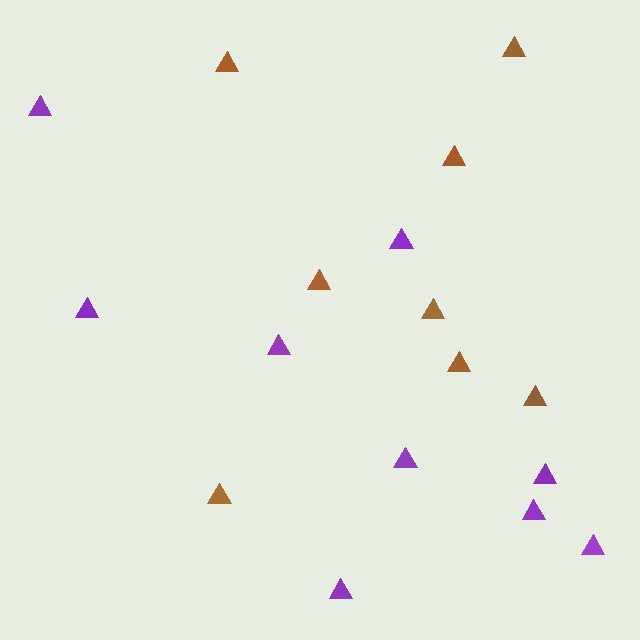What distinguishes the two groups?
There are 2 groups: one group of purple triangles (9) and one group of brown triangles (8).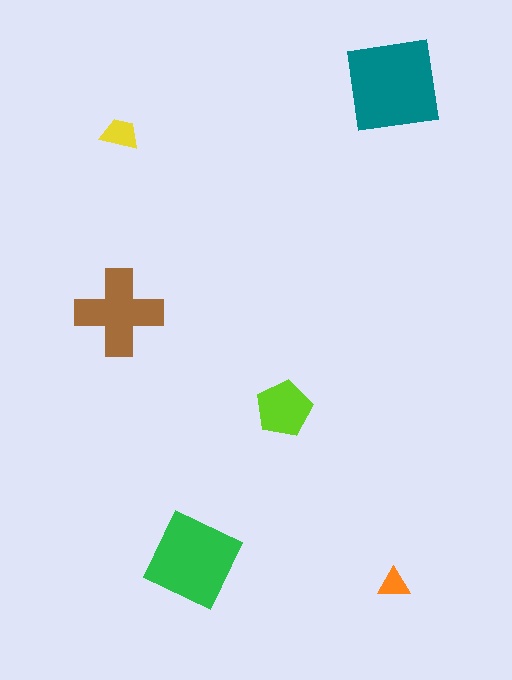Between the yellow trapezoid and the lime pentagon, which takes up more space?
The lime pentagon.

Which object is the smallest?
The orange triangle.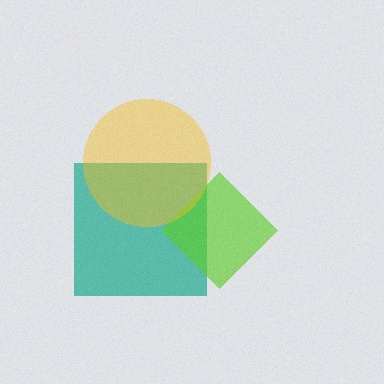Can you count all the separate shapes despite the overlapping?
Yes, there are 3 separate shapes.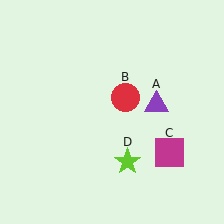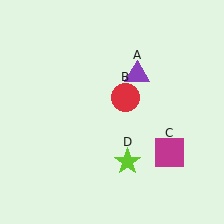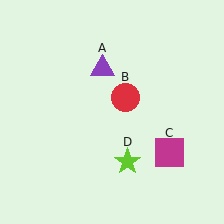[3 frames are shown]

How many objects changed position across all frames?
1 object changed position: purple triangle (object A).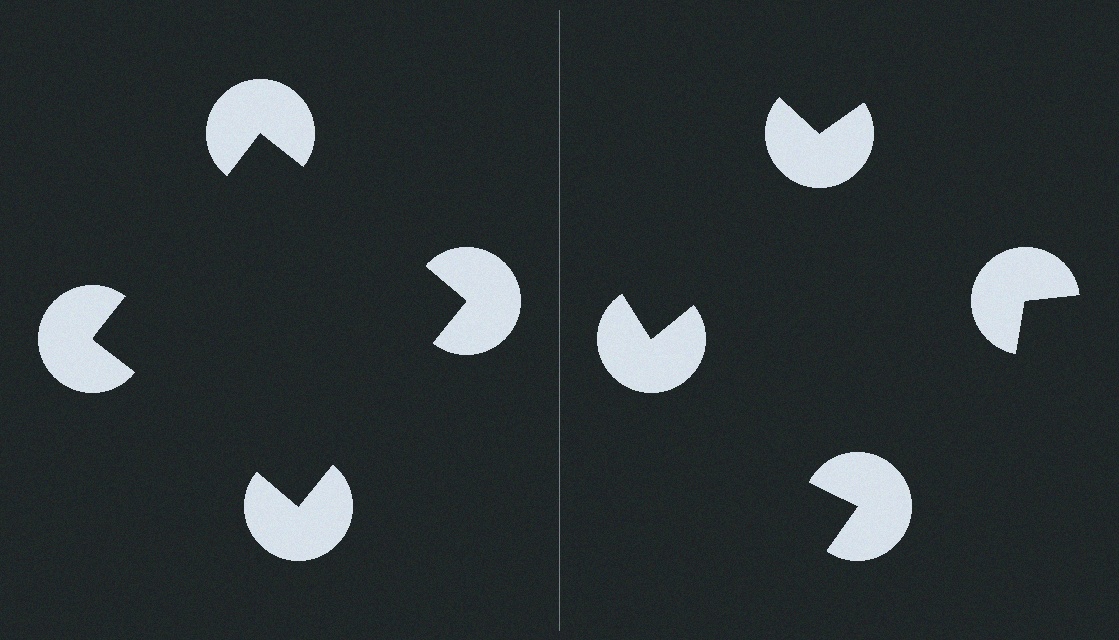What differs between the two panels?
The pac-man discs are positioned identically on both sides; only the wedge orientations differ. On the left they align to a square; on the right they are misaligned.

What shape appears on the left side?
An illusory square.